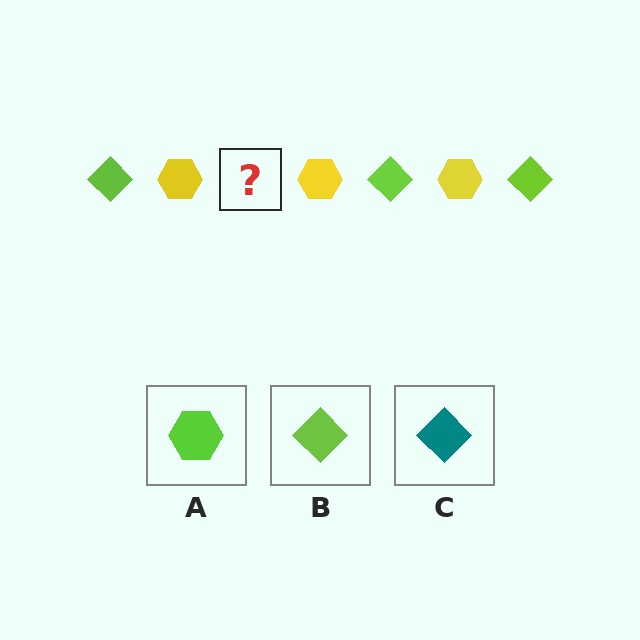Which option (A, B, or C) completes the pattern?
B.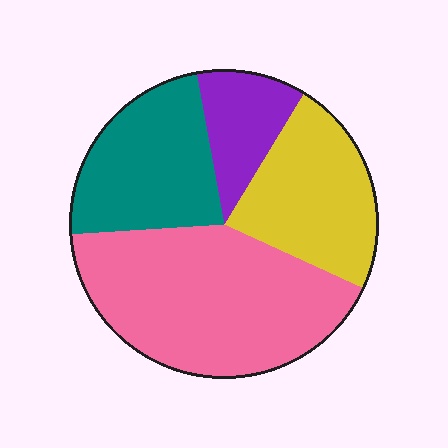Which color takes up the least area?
Purple, at roughly 10%.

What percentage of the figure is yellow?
Yellow takes up about one quarter (1/4) of the figure.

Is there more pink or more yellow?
Pink.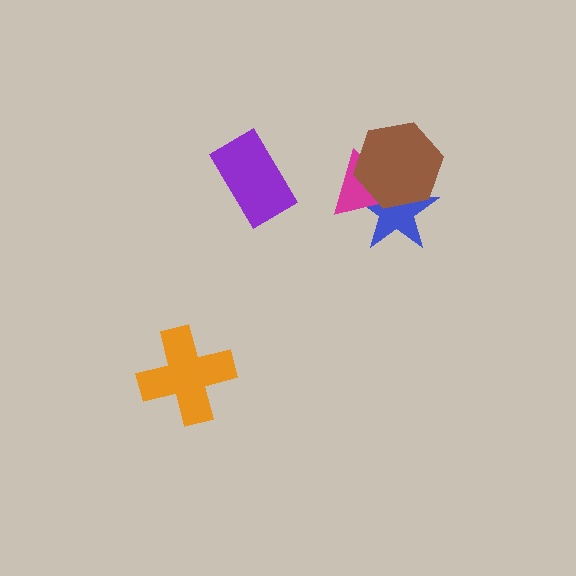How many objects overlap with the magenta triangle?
2 objects overlap with the magenta triangle.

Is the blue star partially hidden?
Yes, it is partially covered by another shape.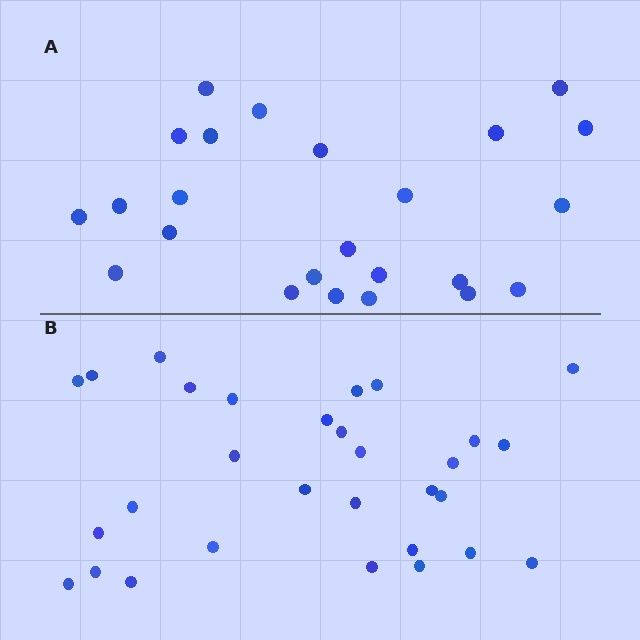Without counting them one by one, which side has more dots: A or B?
Region B (the bottom region) has more dots.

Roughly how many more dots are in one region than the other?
Region B has about 6 more dots than region A.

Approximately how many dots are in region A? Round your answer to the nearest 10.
About 20 dots. (The exact count is 24, which rounds to 20.)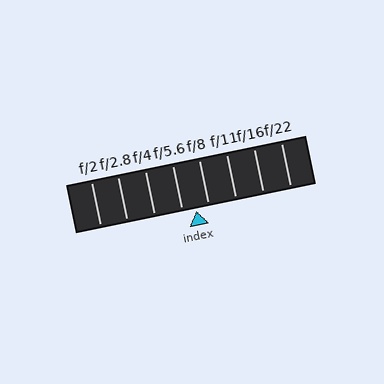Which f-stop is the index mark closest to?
The index mark is closest to f/8.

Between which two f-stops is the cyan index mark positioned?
The index mark is between f/5.6 and f/8.